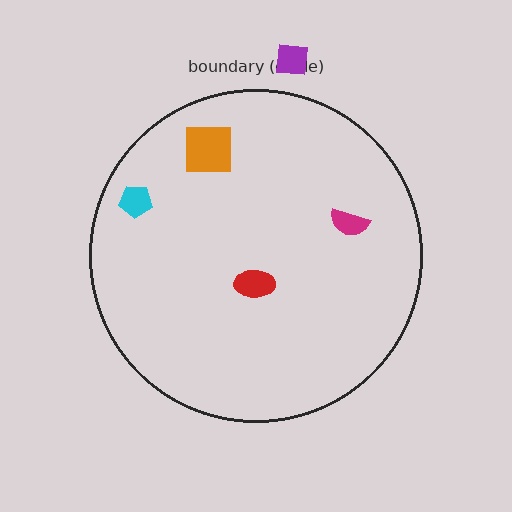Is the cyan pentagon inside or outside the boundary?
Inside.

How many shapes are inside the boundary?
4 inside, 1 outside.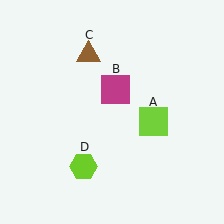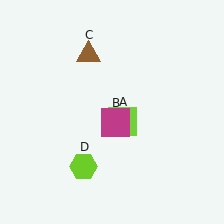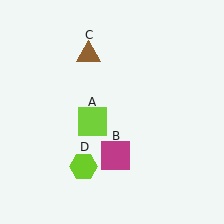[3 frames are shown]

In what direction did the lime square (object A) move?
The lime square (object A) moved left.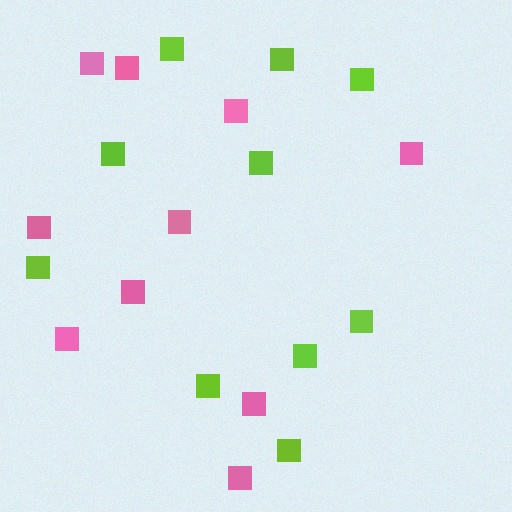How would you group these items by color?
There are 2 groups: one group of pink squares (10) and one group of lime squares (10).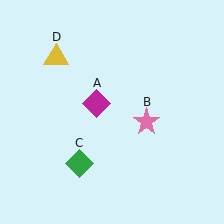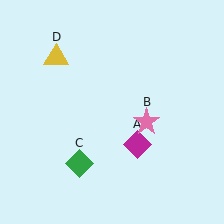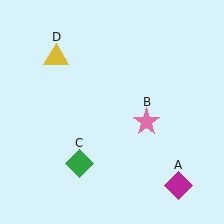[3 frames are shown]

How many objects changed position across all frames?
1 object changed position: magenta diamond (object A).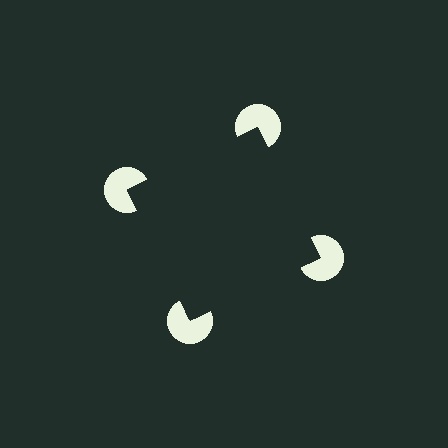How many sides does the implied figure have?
4 sides.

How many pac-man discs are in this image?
There are 4 — one at each vertex of the illusory square.